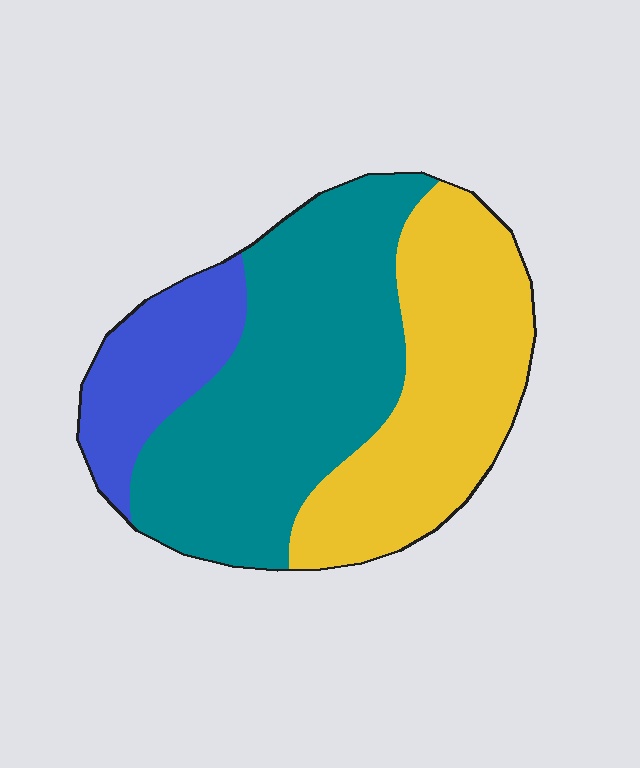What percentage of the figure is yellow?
Yellow takes up about three eighths (3/8) of the figure.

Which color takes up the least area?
Blue, at roughly 15%.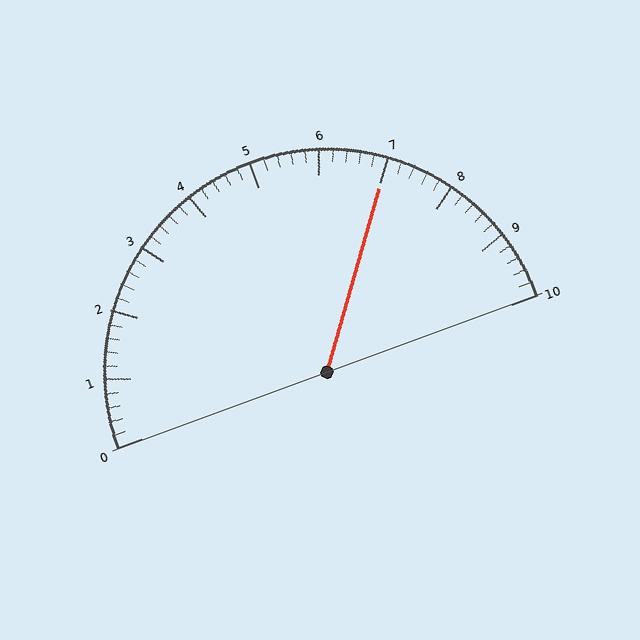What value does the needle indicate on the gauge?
The needle indicates approximately 7.0.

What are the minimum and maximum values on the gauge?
The gauge ranges from 0 to 10.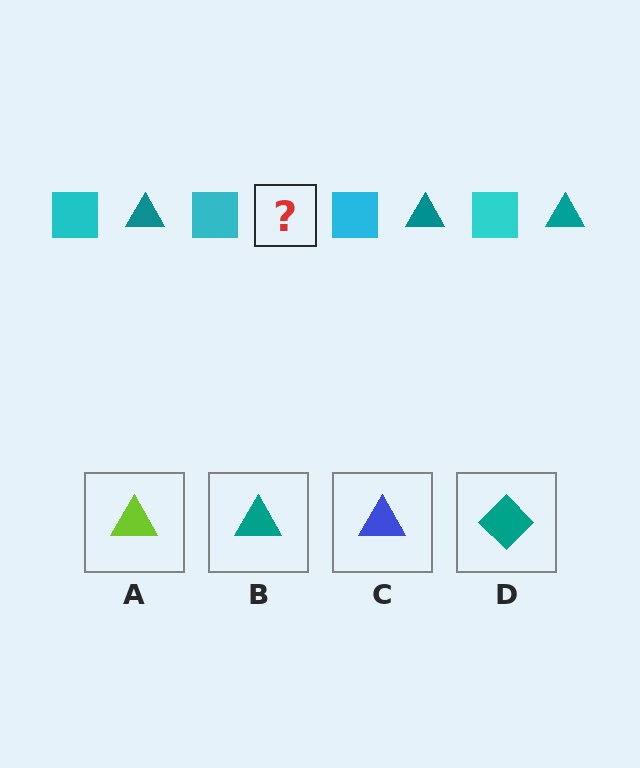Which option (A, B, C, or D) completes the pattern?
B.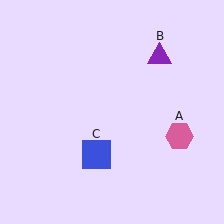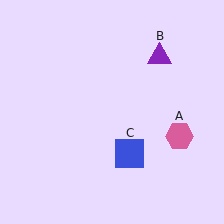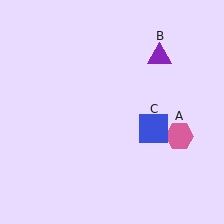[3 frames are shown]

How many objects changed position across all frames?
1 object changed position: blue square (object C).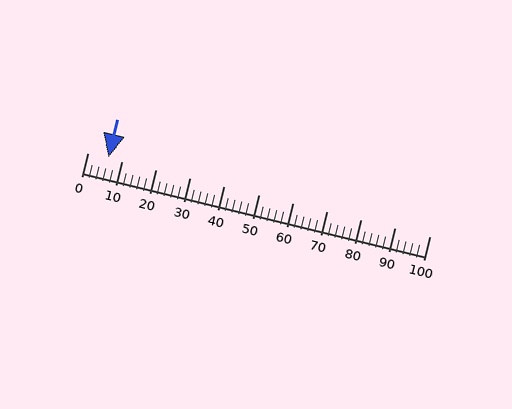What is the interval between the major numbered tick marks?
The major tick marks are spaced 10 units apart.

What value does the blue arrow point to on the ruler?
The blue arrow points to approximately 6.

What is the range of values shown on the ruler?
The ruler shows values from 0 to 100.